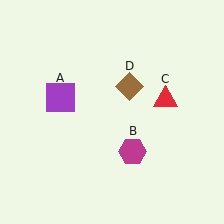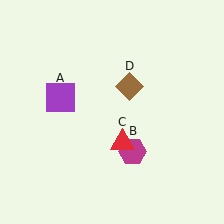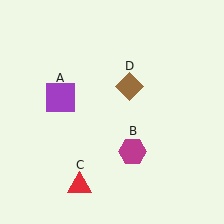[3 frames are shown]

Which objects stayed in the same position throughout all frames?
Purple square (object A) and magenta hexagon (object B) and brown diamond (object D) remained stationary.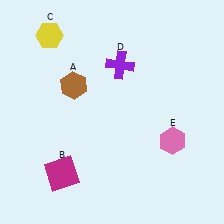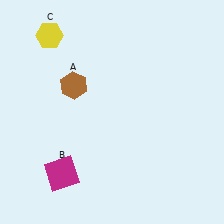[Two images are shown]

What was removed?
The purple cross (D), the pink hexagon (E) were removed in Image 2.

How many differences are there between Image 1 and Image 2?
There are 2 differences between the two images.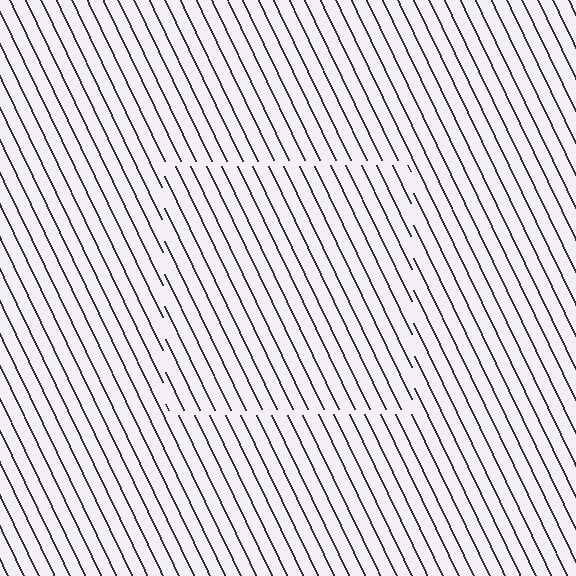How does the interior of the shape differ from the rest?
The interior of the shape contains the same grating, shifted by half a period — the contour is defined by the phase discontinuity where line-ends from the inner and outer gratings abut.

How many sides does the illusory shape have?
4 sides — the line-ends trace a square.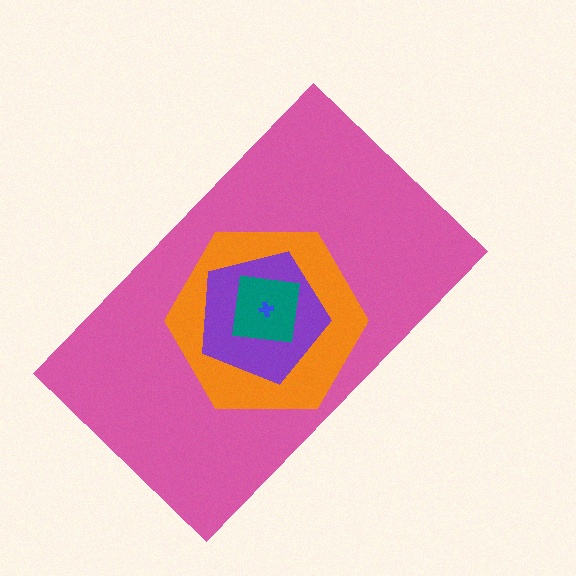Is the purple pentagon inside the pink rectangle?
Yes.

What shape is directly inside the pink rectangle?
The orange hexagon.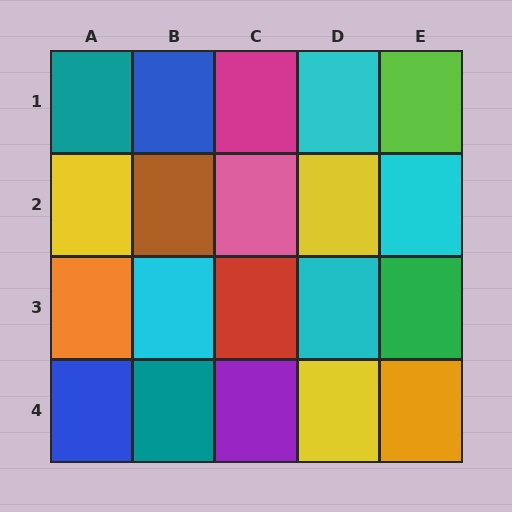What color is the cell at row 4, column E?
Orange.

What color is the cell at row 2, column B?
Brown.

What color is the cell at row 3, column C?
Red.